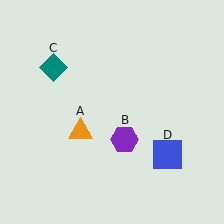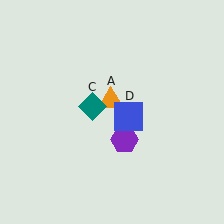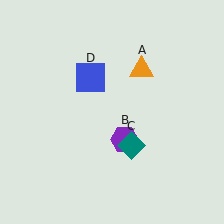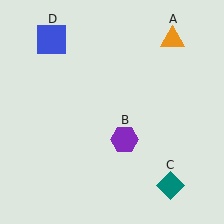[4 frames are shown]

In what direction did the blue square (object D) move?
The blue square (object D) moved up and to the left.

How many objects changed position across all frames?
3 objects changed position: orange triangle (object A), teal diamond (object C), blue square (object D).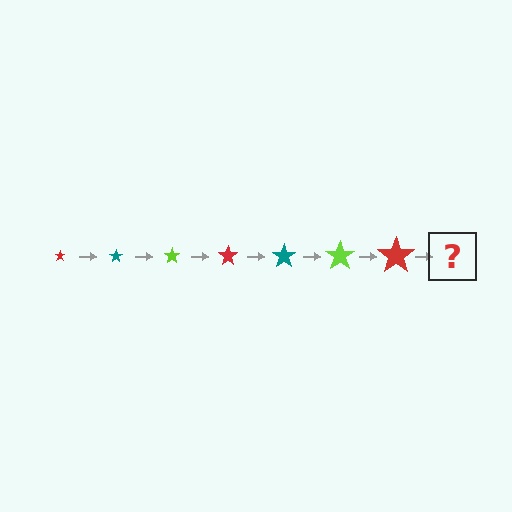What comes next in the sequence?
The next element should be a teal star, larger than the previous one.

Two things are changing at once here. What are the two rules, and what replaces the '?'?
The two rules are that the star grows larger each step and the color cycles through red, teal, and lime. The '?' should be a teal star, larger than the previous one.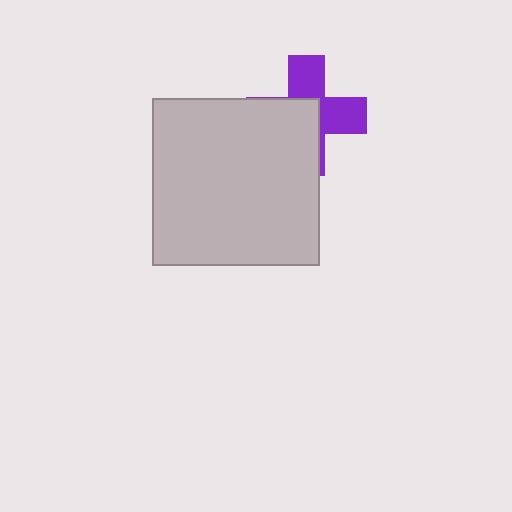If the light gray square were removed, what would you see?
You would see the complete purple cross.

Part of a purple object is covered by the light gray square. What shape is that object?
It is a cross.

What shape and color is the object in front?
The object in front is a light gray square.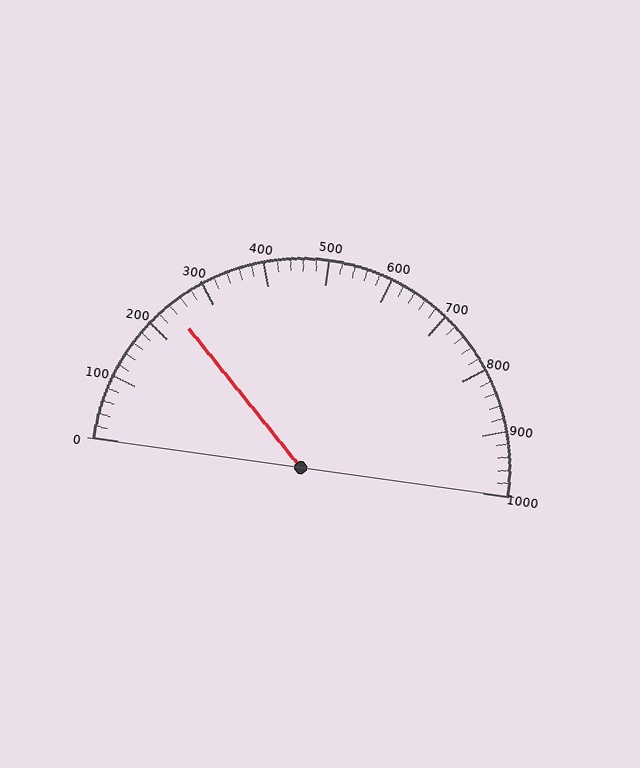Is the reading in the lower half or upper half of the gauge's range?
The reading is in the lower half of the range (0 to 1000).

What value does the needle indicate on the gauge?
The needle indicates approximately 240.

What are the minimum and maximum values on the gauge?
The gauge ranges from 0 to 1000.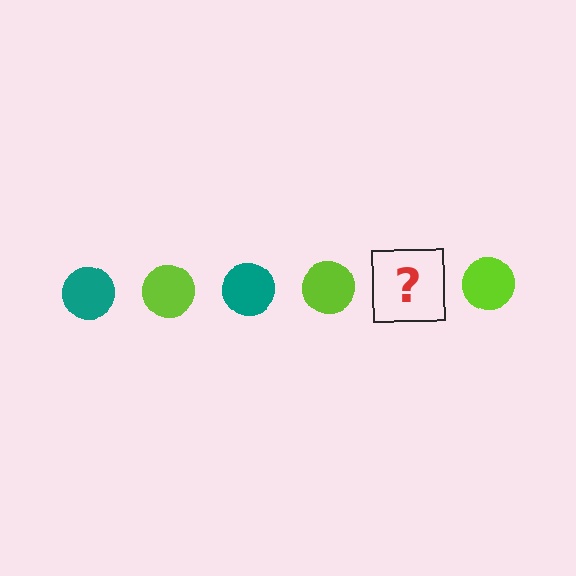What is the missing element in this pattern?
The missing element is a teal circle.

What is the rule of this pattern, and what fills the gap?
The rule is that the pattern cycles through teal, lime circles. The gap should be filled with a teal circle.